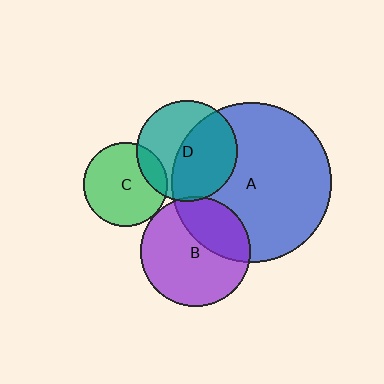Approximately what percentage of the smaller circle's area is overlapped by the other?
Approximately 55%.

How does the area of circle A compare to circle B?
Approximately 2.1 times.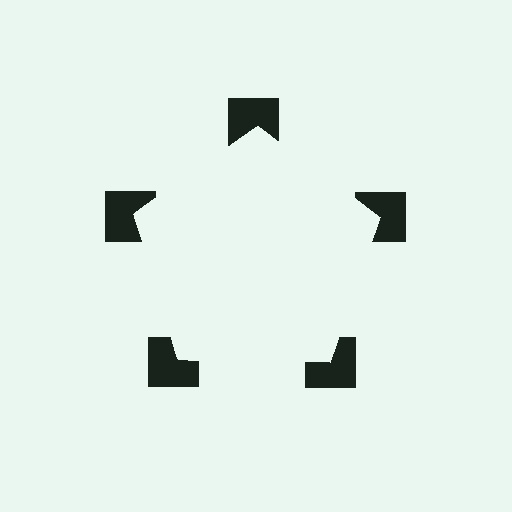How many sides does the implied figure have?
5 sides.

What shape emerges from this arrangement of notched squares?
An illusory pentagon — its edges are inferred from the aligned wedge cuts in the notched squares, not physically drawn.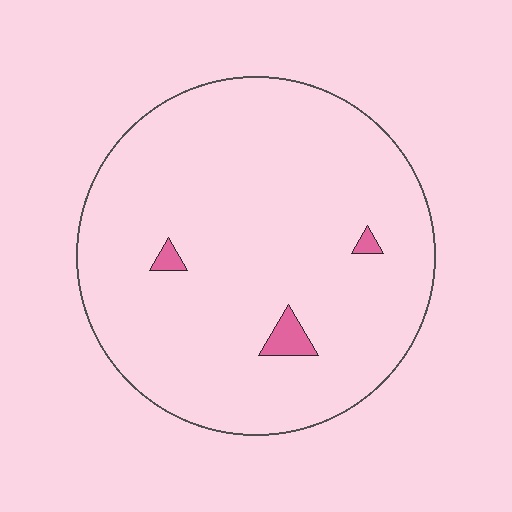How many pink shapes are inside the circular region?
3.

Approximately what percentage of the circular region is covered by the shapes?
Approximately 5%.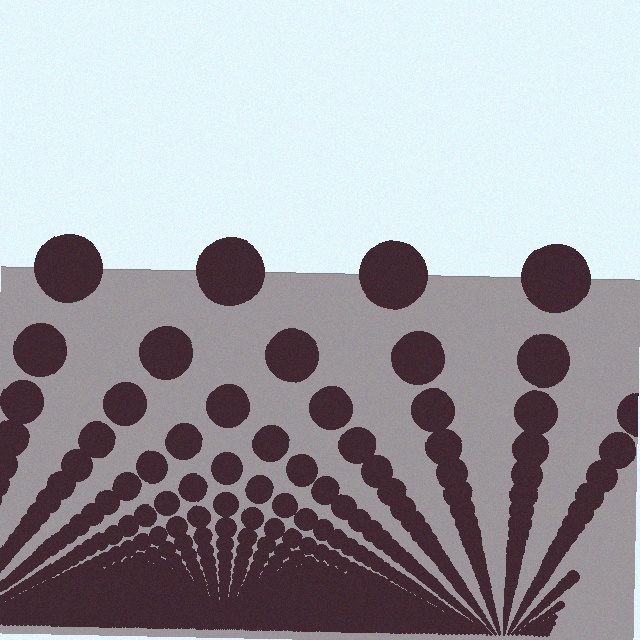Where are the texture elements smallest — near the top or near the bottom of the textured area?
Near the bottom.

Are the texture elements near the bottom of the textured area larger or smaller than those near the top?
Smaller. The gradient is inverted — elements near the bottom are smaller and denser.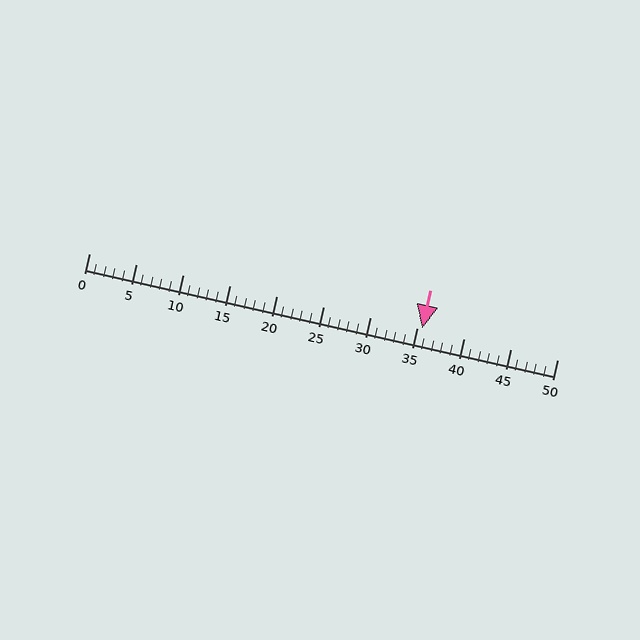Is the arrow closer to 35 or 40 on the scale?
The arrow is closer to 35.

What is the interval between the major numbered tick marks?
The major tick marks are spaced 5 units apart.